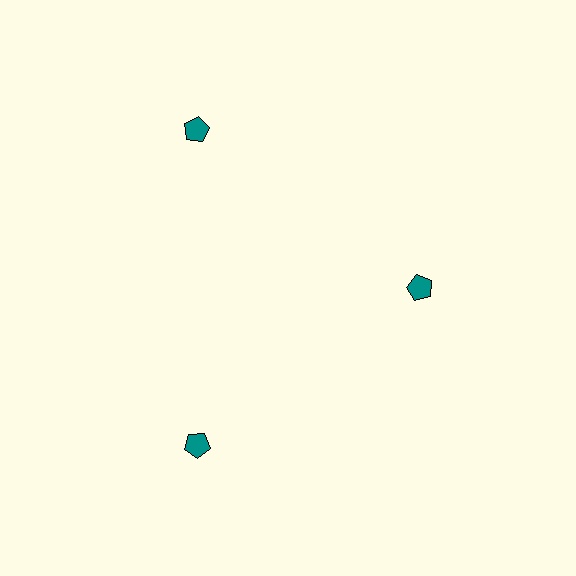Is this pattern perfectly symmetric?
No. The 3 teal pentagons are arranged in a ring, but one element near the 3 o'clock position is pulled inward toward the center, breaking the 3-fold rotational symmetry.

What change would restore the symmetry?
The symmetry would be restored by moving it outward, back onto the ring so that all 3 pentagons sit at equal angles and equal distance from the center.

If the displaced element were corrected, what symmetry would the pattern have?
It would have 3-fold rotational symmetry — the pattern would map onto itself every 120 degrees.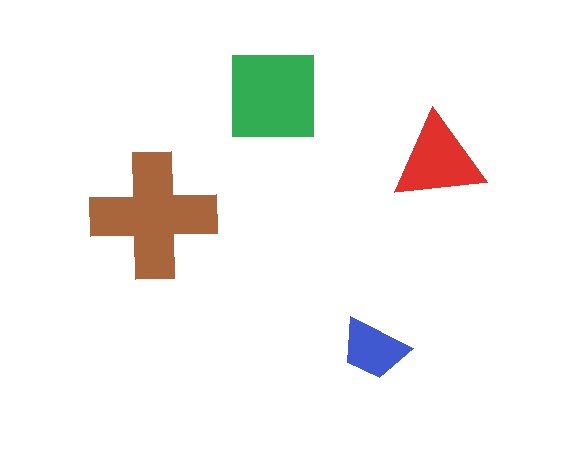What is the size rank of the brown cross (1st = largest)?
1st.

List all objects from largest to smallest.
The brown cross, the green square, the red triangle, the blue trapezoid.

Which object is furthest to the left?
The brown cross is leftmost.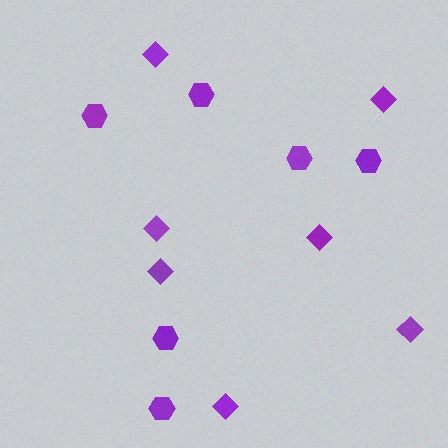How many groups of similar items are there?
There are 2 groups: one group of diamonds (7) and one group of hexagons (6).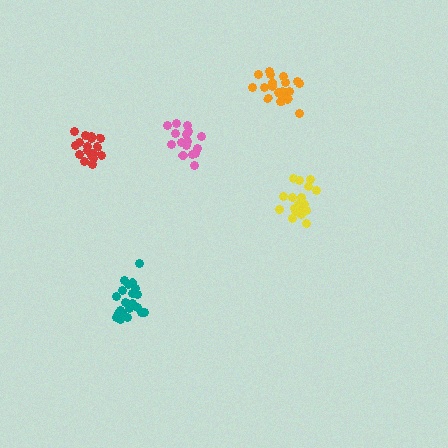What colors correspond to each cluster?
The clusters are colored: orange, red, yellow, pink, teal.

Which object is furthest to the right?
The yellow cluster is rightmost.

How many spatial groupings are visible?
There are 5 spatial groupings.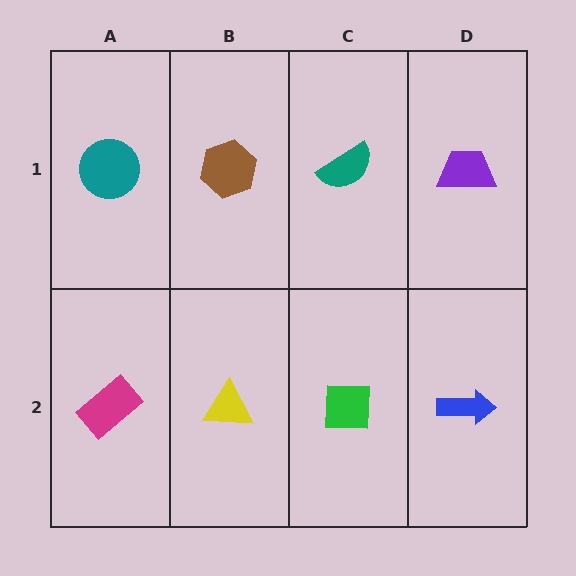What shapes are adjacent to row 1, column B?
A yellow triangle (row 2, column B), a teal circle (row 1, column A), a teal semicircle (row 1, column C).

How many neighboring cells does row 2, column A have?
2.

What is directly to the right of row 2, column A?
A yellow triangle.